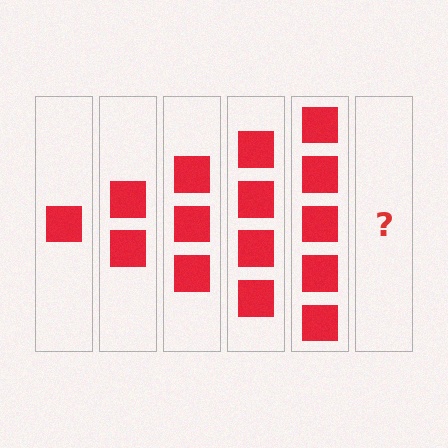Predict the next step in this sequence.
The next step is 6 squares.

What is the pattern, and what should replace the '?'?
The pattern is that each step adds one more square. The '?' should be 6 squares.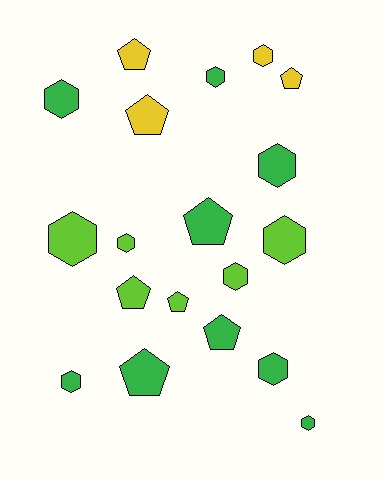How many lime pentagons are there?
There are 2 lime pentagons.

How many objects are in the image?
There are 19 objects.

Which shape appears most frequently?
Hexagon, with 11 objects.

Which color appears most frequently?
Green, with 9 objects.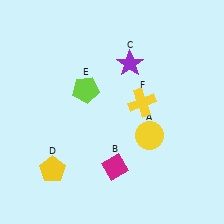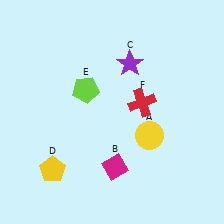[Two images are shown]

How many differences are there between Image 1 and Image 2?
There is 1 difference between the two images.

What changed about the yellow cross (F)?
In Image 1, F is yellow. In Image 2, it changed to red.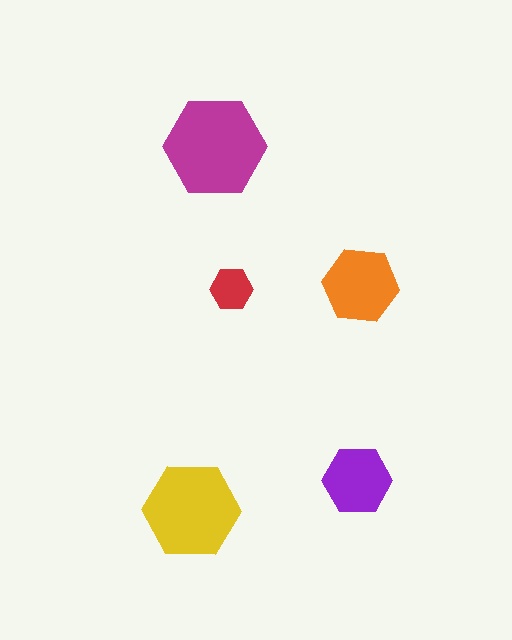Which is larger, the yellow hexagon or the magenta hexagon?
The magenta one.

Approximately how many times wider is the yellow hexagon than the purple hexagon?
About 1.5 times wider.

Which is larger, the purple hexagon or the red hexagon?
The purple one.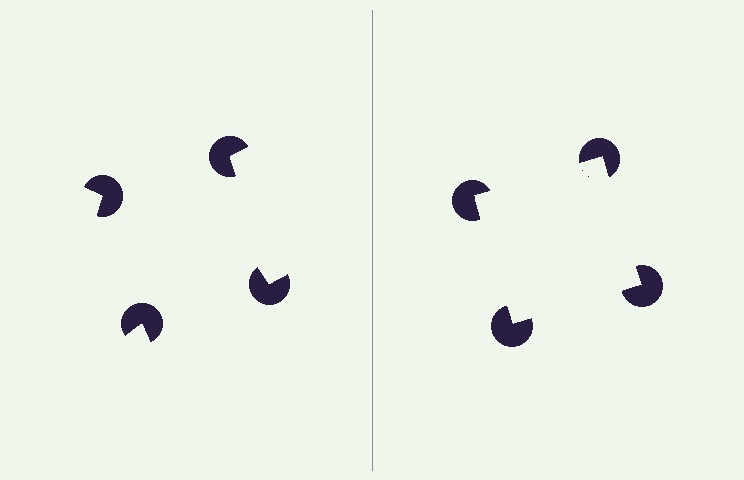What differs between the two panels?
The pac-man discs are positioned identically on both sides; only the wedge orientations differ. On the right they align to a square; on the left they are misaligned.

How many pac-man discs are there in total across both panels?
8 — 4 on each side.